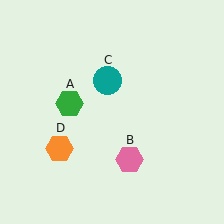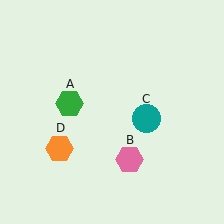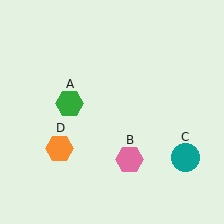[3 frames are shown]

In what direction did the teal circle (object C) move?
The teal circle (object C) moved down and to the right.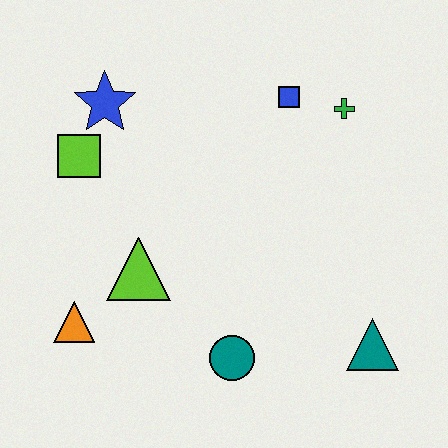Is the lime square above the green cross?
No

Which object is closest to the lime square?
The blue star is closest to the lime square.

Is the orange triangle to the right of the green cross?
No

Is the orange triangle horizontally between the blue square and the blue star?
No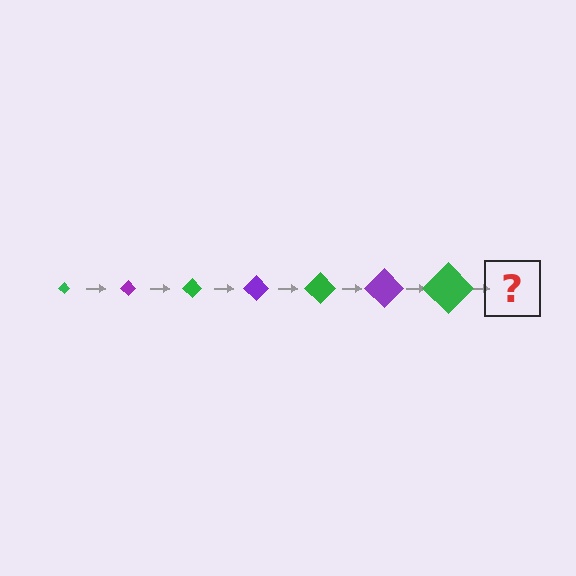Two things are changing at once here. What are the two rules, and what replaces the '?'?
The two rules are that the diamond grows larger each step and the color cycles through green and purple. The '?' should be a purple diamond, larger than the previous one.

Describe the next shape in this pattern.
It should be a purple diamond, larger than the previous one.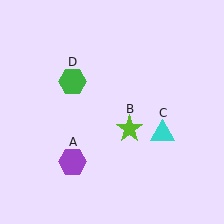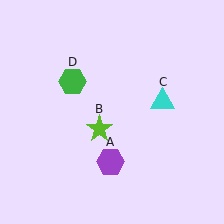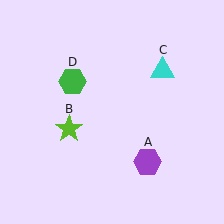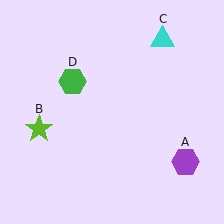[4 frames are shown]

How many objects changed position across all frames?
3 objects changed position: purple hexagon (object A), lime star (object B), cyan triangle (object C).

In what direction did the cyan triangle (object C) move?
The cyan triangle (object C) moved up.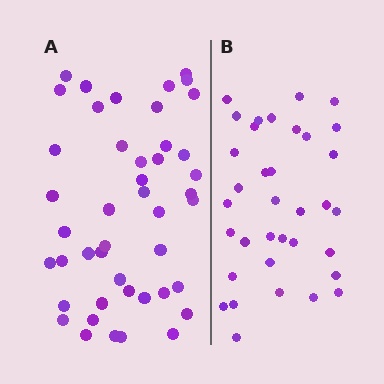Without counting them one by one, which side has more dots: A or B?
Region A (the left region) has more dots.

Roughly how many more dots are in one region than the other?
Region A has roughly 10 or so more dots than region B.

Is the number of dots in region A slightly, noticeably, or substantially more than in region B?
Region A has noticeably more, but not dramatically so. The ratio is roughly 1.3 to 1.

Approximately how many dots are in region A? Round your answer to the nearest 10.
About 40 dots. (The exact count is 45, which rounds to 40.)